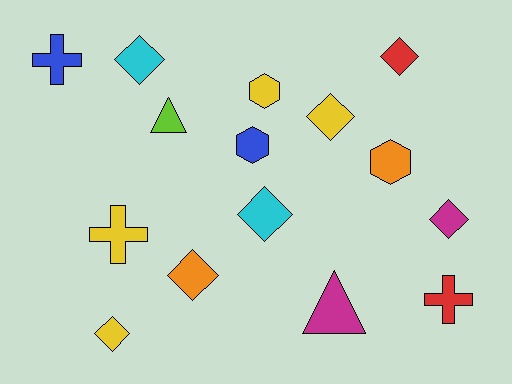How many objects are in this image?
There are 15 objects.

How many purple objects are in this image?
There are no purple objects.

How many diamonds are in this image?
There are 7 diamonds.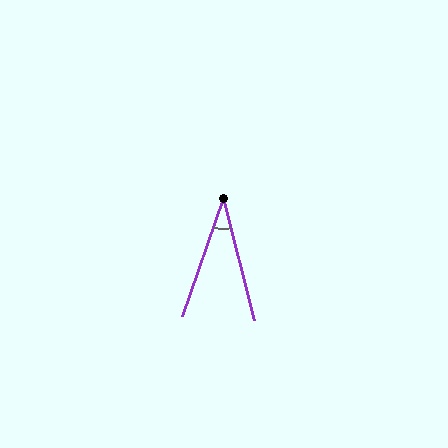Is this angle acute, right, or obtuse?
It is acute.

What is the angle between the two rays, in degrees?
Approximately 33 degrees.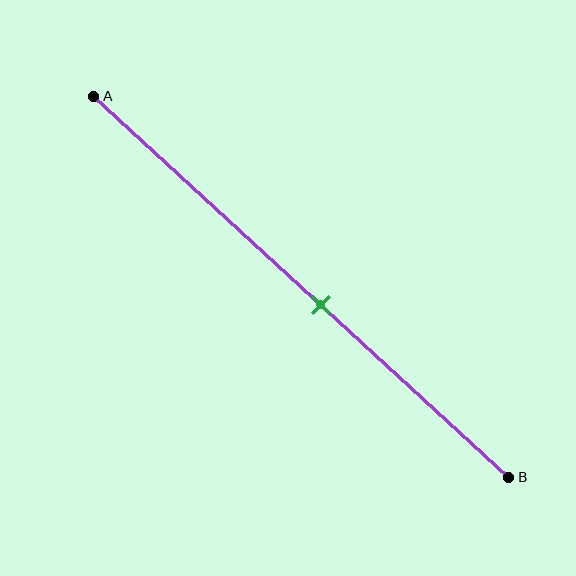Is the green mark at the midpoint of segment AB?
No, the mark is at about 55% from A, not at the 50% midpoint.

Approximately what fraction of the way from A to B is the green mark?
The green mark is approximately 55% of the way from A to B.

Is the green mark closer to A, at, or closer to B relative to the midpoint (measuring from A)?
The green mark is closer to point B than the midpoint of segment AB.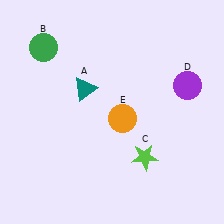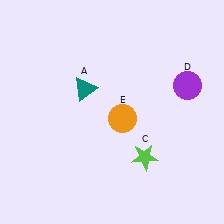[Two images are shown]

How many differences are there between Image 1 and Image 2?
There is 1 difference between the two images.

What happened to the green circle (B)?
The green circle (B) was removed in Image 2. It was in the top-left area of Image 1.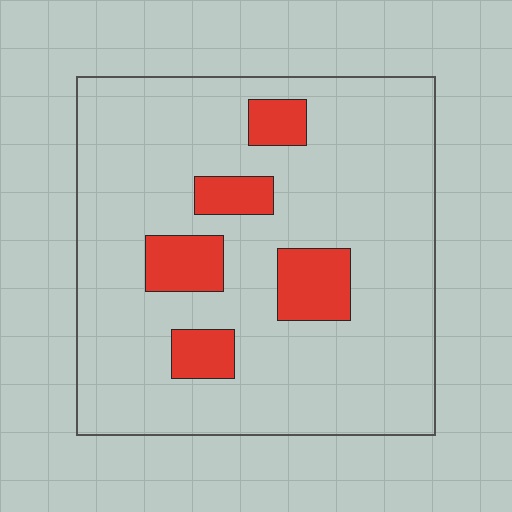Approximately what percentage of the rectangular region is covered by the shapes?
Approximately 15%.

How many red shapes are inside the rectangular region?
5.